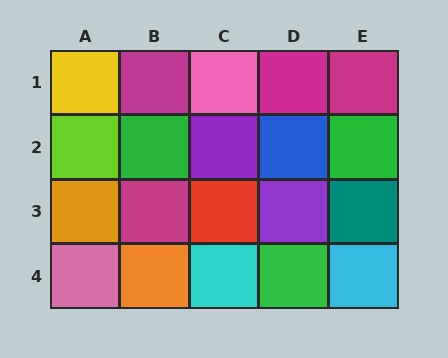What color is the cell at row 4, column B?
Orange.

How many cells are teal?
1 cell is teal.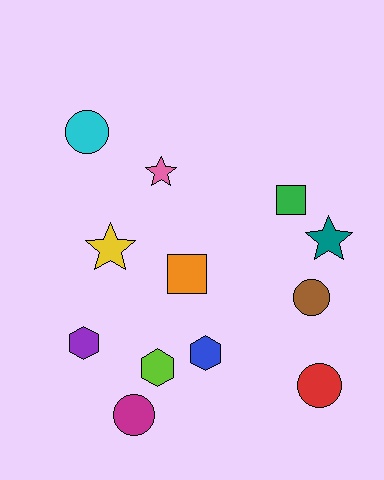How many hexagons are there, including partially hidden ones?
There are 3 hexagons.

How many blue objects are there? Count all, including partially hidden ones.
There is 1 blue object.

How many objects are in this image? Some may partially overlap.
There are 12 objects.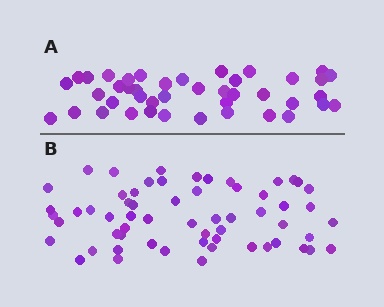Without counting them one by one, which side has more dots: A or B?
Region B (the bottom region) has more dots.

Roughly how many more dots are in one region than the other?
Region B has approximately 20 more dots than region A.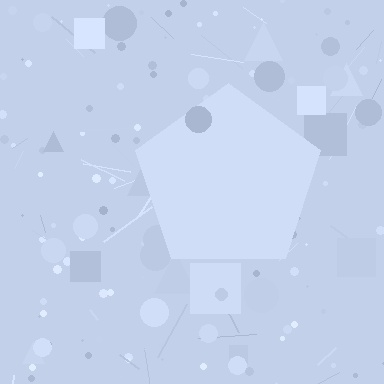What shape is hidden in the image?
A pentagon is hidden in the image.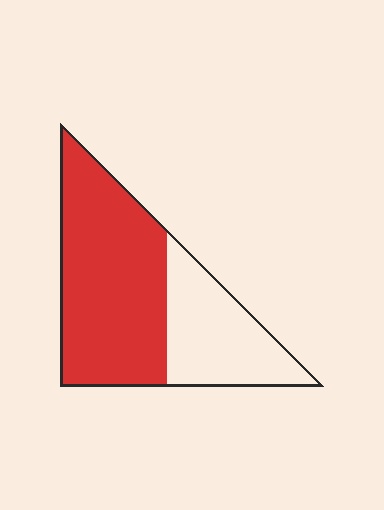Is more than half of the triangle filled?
Yes.